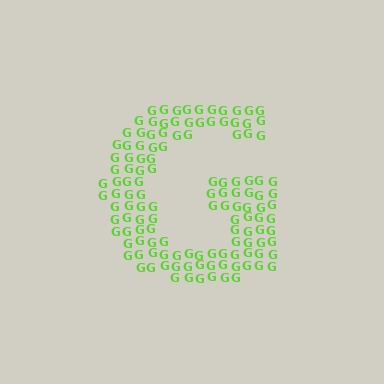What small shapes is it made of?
It is made of small letter G's.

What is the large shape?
The large shape is the letter G.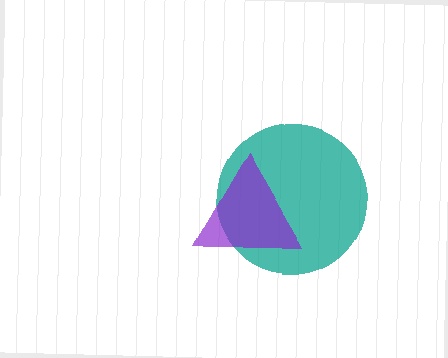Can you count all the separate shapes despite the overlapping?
Yes, there are 2 separate shapes.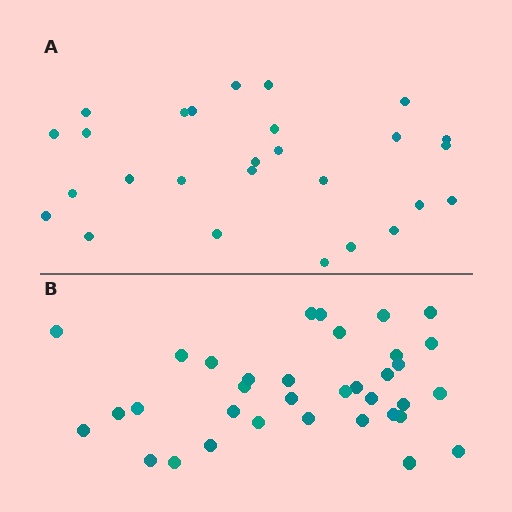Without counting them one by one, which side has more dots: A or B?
Region B (the bottom region) has more dots.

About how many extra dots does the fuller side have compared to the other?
Region B has roughly 8 or so more dots than region A.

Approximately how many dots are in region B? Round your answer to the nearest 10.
About 40 dots. (The exact count is 35, which rounds to 40.)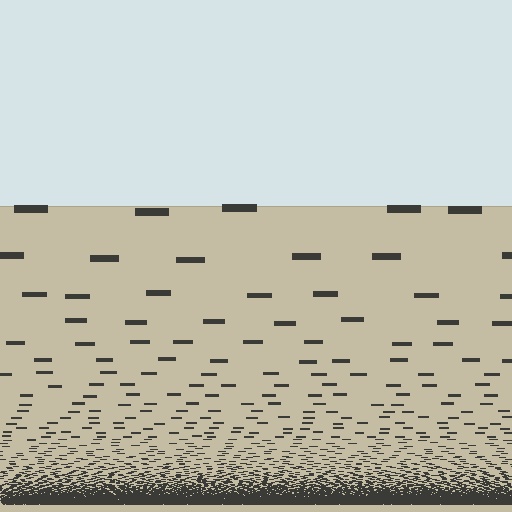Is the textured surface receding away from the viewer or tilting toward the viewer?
The surface appears to tilt toward the viewer. Texture elements get larger and sparser toward the top.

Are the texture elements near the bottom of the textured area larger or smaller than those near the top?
Smaller. The gradient is inverted — elements near the bottom are smaller and denser.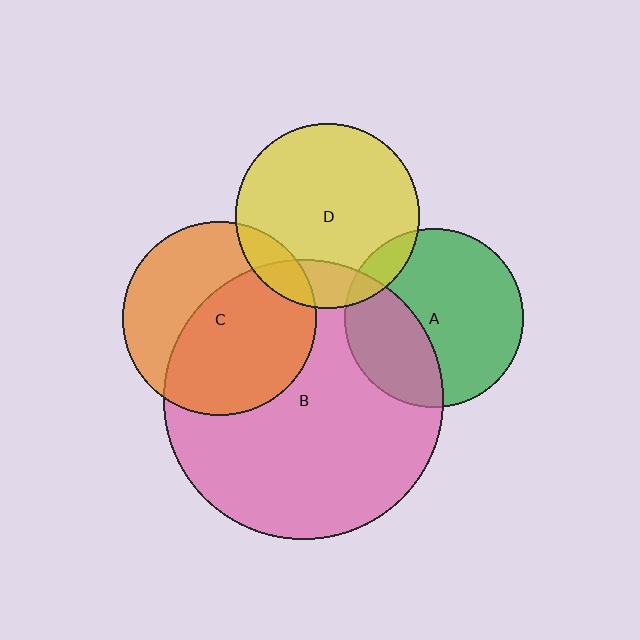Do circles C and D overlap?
Yes.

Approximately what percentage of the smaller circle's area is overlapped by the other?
Approximately 10%.